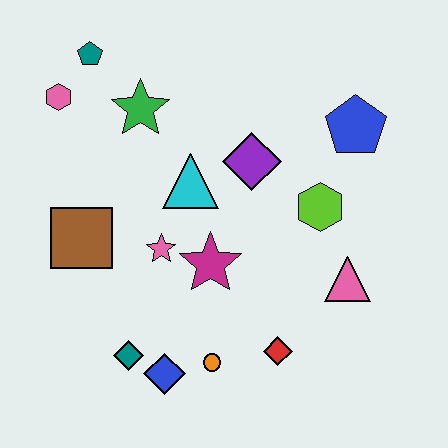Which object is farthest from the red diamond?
The teal pentagon is farthest from the red diamond.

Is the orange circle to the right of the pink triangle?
No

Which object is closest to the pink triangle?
The lime hexagon is closest to the pink triangle.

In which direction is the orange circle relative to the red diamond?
The orange circle is to the left of the red diamond.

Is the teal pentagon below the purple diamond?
No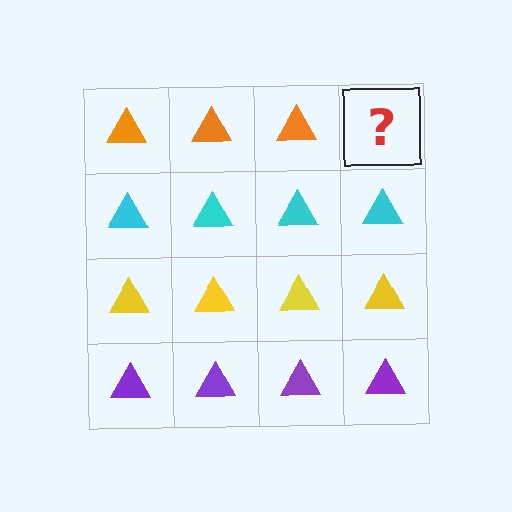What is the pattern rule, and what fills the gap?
The rule is that each row has a consistent color. The gap should be filled with an orange triangle.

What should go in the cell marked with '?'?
The missing cell should contain an orange triangle.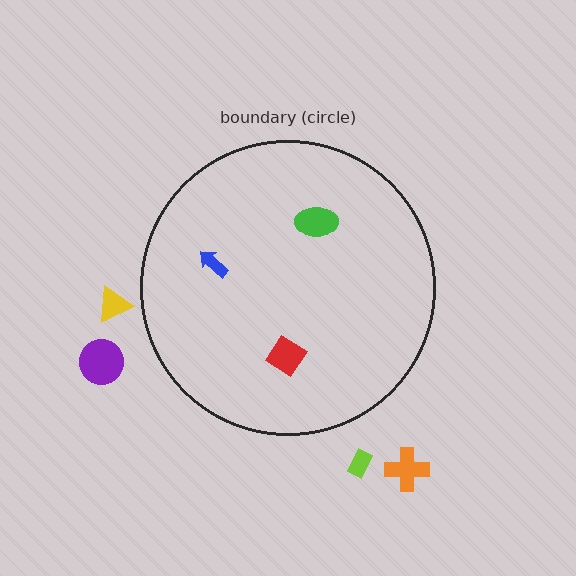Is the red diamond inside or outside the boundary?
Inside.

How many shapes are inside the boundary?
3 inside, 4 outside.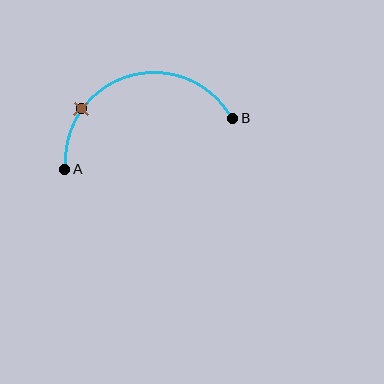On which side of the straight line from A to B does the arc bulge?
The arc bulges above the straight line connecting A and B.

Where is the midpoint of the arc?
The arc midpoint is the point on the curve farthest from the straight line joining A and B. It sits above that line.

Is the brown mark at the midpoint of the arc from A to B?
No. The brown mark lies on the arc but is closer to endpoint A. The arc midpoint would be at the point on the curve equidistant along the arc from both A and B.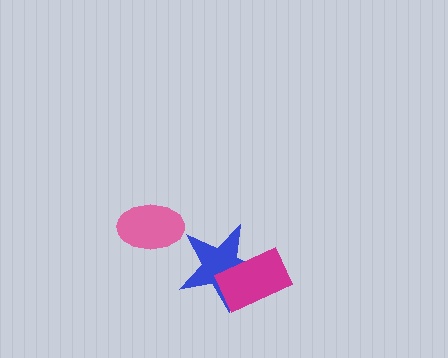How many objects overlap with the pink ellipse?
0 objects overlap with the pink ellipse.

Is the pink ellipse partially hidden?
No, no other shape covers it.